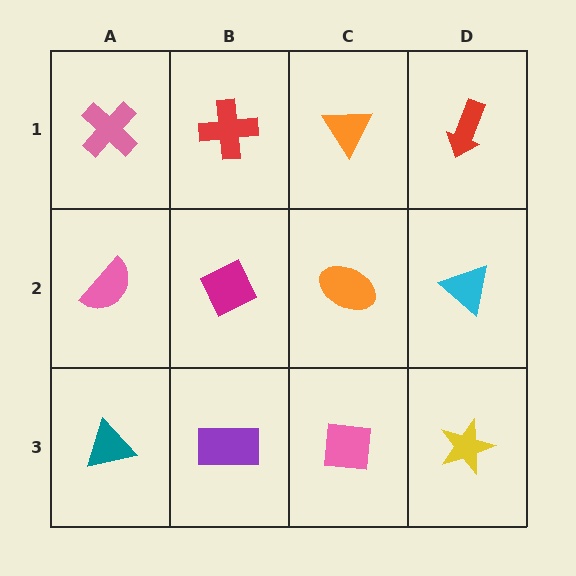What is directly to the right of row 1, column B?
An orange triangle.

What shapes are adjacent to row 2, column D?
A red arrow (row 1, column D), a yellow star (row 3, column D), an orange ellipse (row 2, column C).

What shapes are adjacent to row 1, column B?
A magenta diamond (row 2, column B), a pink cross (row 1, column A), an orange triangle (row 1, column C).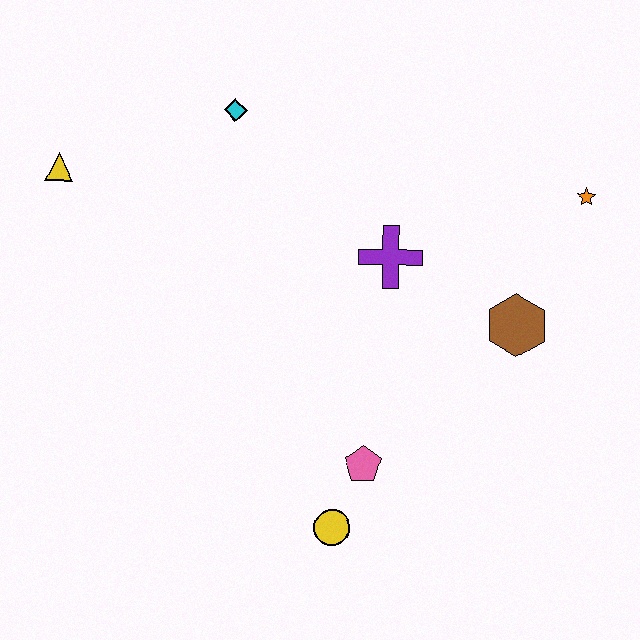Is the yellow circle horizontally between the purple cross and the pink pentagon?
No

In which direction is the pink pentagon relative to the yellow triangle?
The pink pentagon is to the right of the yellow triangle.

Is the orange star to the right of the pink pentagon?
Yes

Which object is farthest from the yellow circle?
The yellow triangle is farthest from the yellow circle.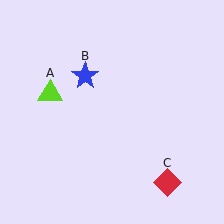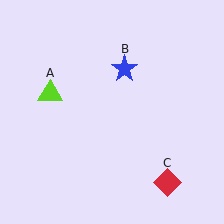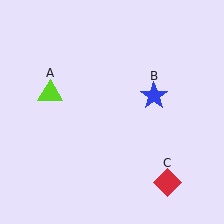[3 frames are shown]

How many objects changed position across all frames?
1 object changed position: blue star (object B).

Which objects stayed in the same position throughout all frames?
Lime triangle (object A) and red diamond (object C) remained stationary.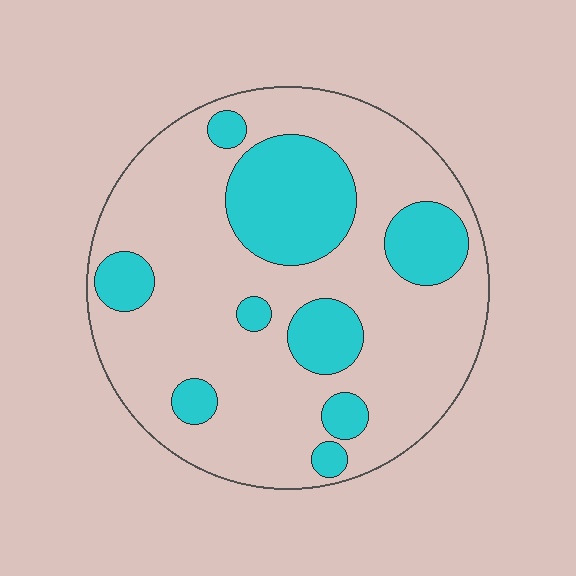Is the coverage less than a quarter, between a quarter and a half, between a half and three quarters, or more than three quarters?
Between a quarter and a half.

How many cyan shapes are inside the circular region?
9.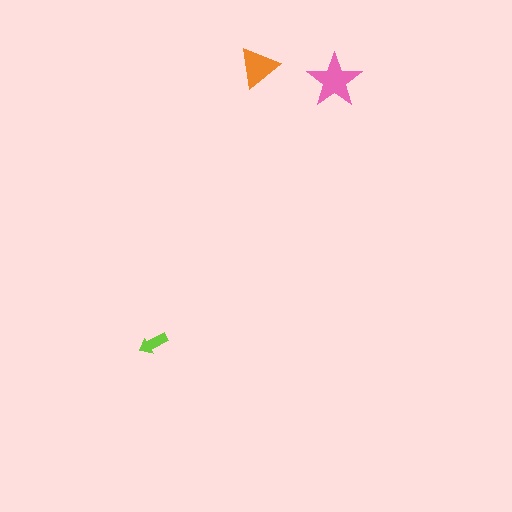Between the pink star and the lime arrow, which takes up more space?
The pink star.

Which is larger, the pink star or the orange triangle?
The pink star.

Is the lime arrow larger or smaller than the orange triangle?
Smaller.